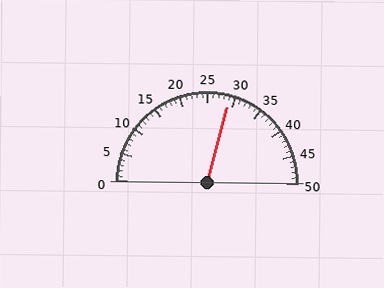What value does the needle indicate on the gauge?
The needle indicates approximately 29.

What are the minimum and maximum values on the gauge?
The gauge ranges from 0 to 50.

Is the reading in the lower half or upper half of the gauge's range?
The reading is in the upper half of the range (0 to 50).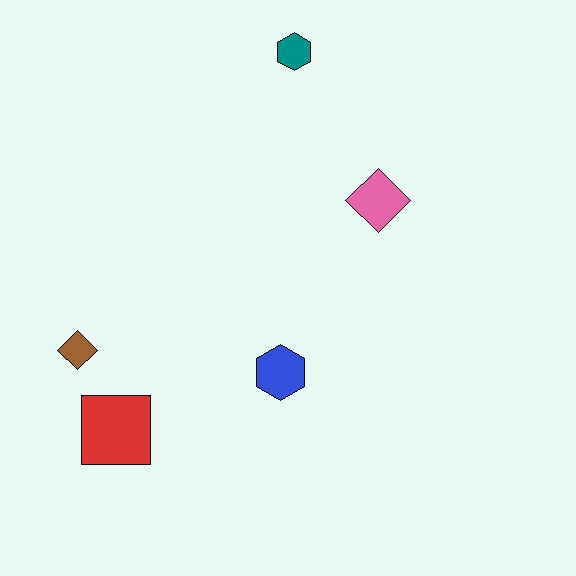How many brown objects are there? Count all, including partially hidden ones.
There is 1 brown object.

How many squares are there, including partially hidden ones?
There is 1 square.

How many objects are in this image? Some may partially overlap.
There are 5 objects.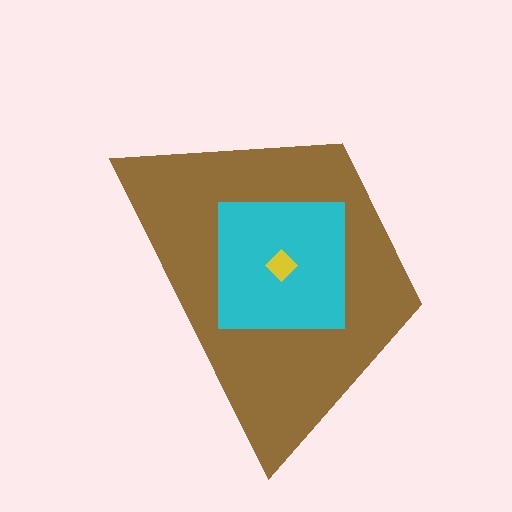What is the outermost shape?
The brown trapezoid.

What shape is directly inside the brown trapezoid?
The cyan square.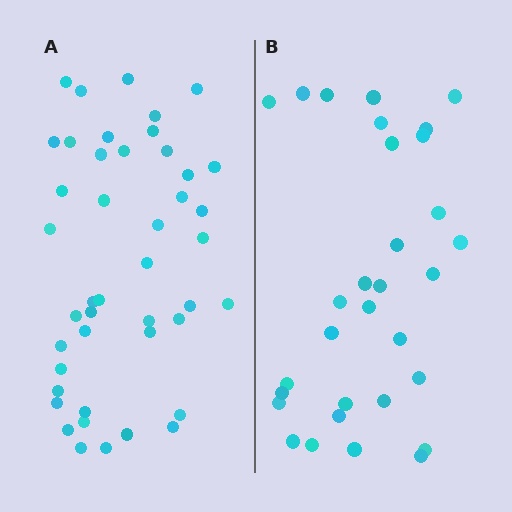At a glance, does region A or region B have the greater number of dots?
Region A (the left region) has more dots.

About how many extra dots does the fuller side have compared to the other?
Region A has approximately 15 more dots than region B.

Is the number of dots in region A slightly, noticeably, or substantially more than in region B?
Region A has noticeably more, but not dramatically so. The ratio is roughly 1.4 to 1.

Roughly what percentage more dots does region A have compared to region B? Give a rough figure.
About 40% more.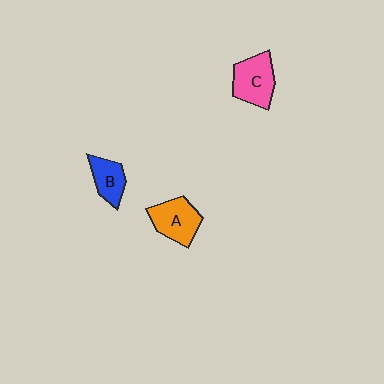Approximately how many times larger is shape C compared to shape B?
Approximately 1.4 times.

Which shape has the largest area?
Shape C (pink).